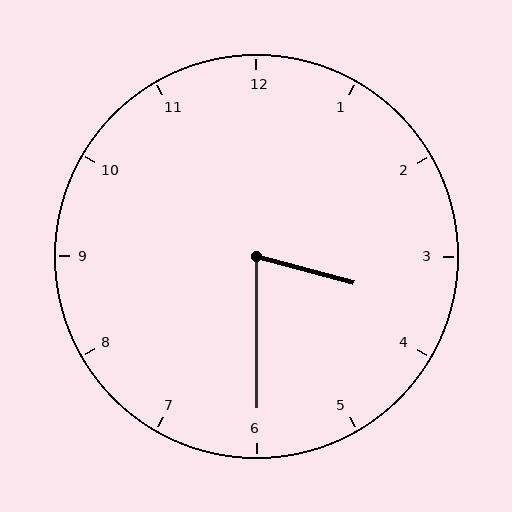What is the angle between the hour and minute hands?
Approximately 75 degrees.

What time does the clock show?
3:30.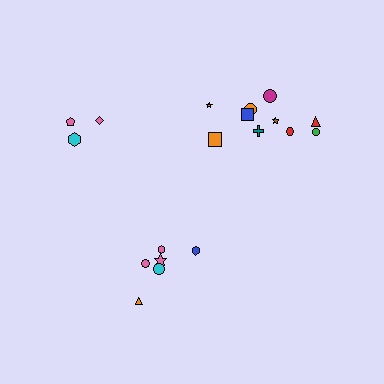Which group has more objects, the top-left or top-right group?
The top-right group.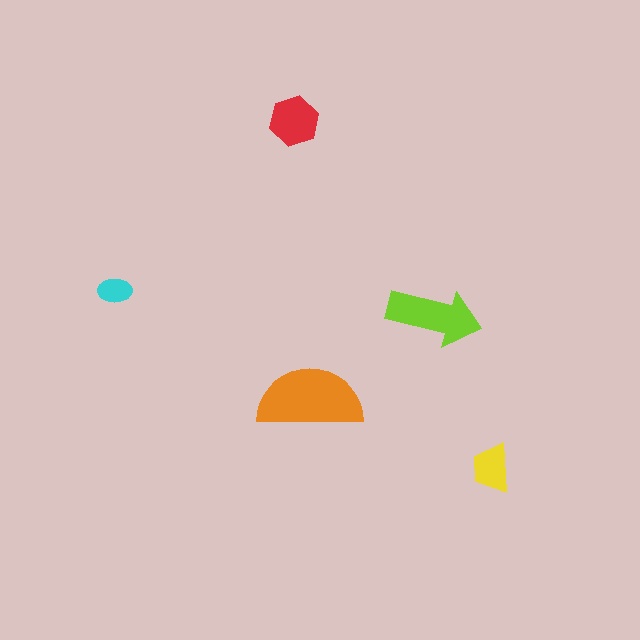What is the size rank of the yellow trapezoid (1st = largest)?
4th.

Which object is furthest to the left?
The cyan ellipse is leftmost.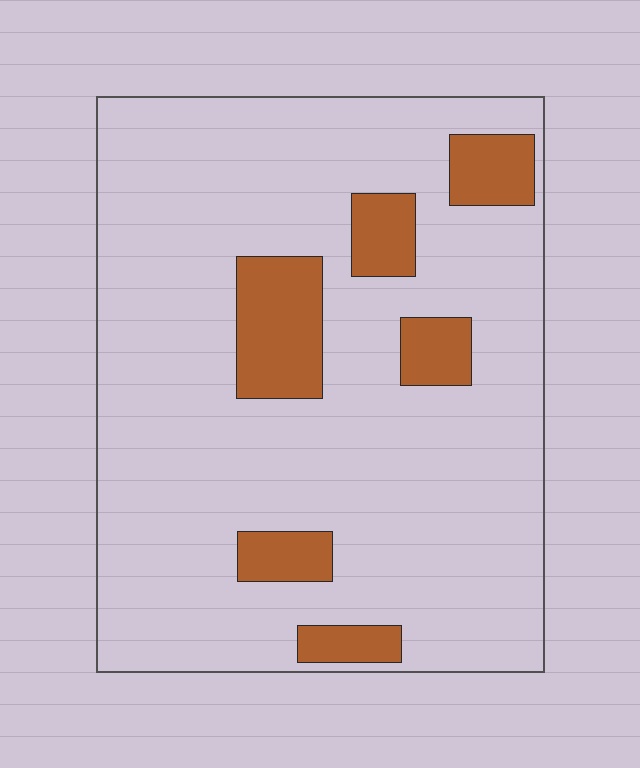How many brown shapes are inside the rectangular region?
6.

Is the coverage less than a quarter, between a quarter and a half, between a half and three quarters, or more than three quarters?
Less than a quarter.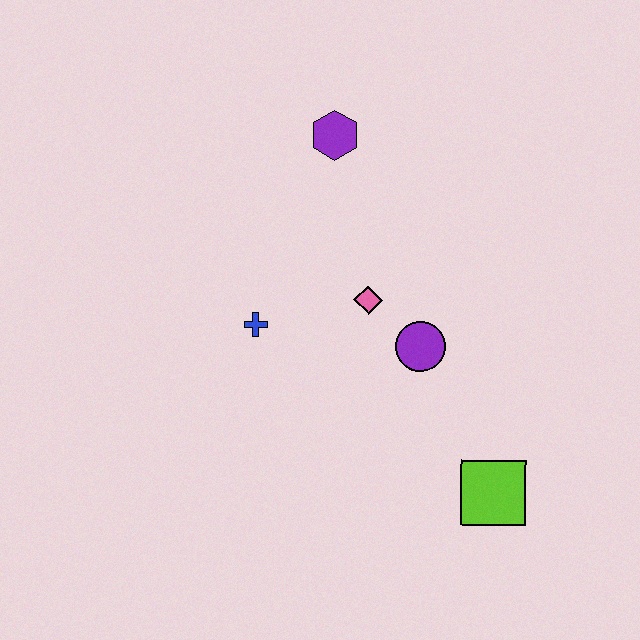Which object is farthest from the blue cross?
The lime square is farthest from the blue cross.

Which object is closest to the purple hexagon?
The pink diamond is closest to the purple hexagon.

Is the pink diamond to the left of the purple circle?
Yes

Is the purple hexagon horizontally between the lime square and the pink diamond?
No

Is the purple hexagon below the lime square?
No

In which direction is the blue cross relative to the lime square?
The blue cross is to the left of the lime square.